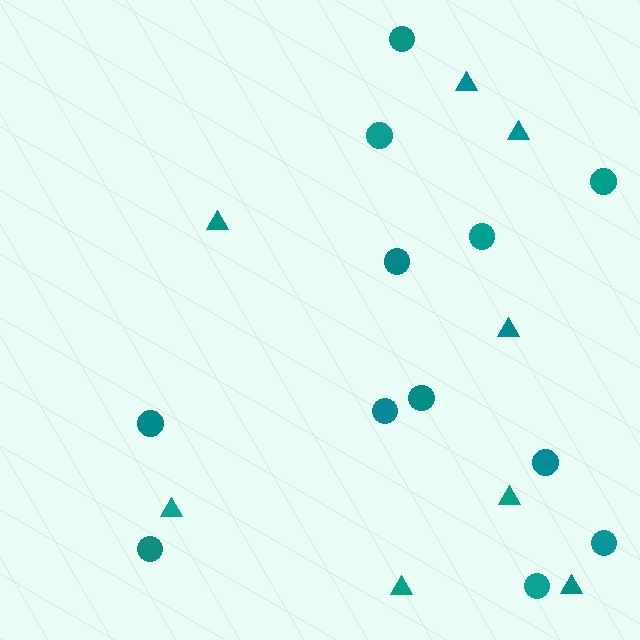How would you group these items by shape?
There are 2 groups: one group of triangles (8) and one group of circles (12).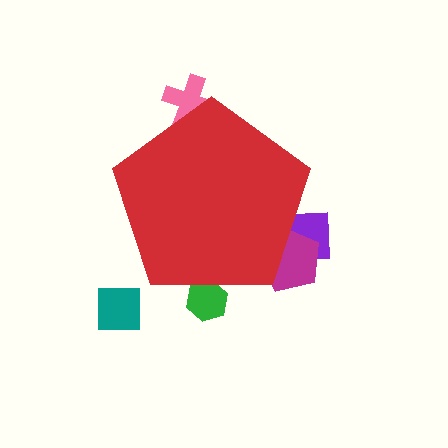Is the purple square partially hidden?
Yes, the purple square is partially hidden behind the red pentagon.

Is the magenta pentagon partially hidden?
Yes, the magenta pentagon is partially hidden behind the red pentagon.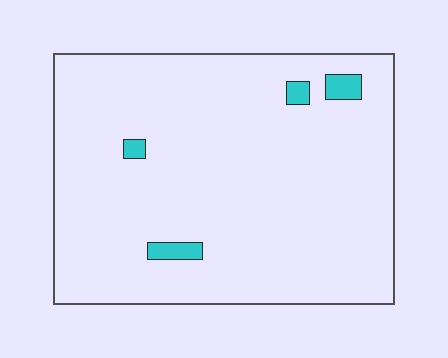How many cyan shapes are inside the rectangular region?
4.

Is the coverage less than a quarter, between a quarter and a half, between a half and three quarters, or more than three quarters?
Less than a quarter.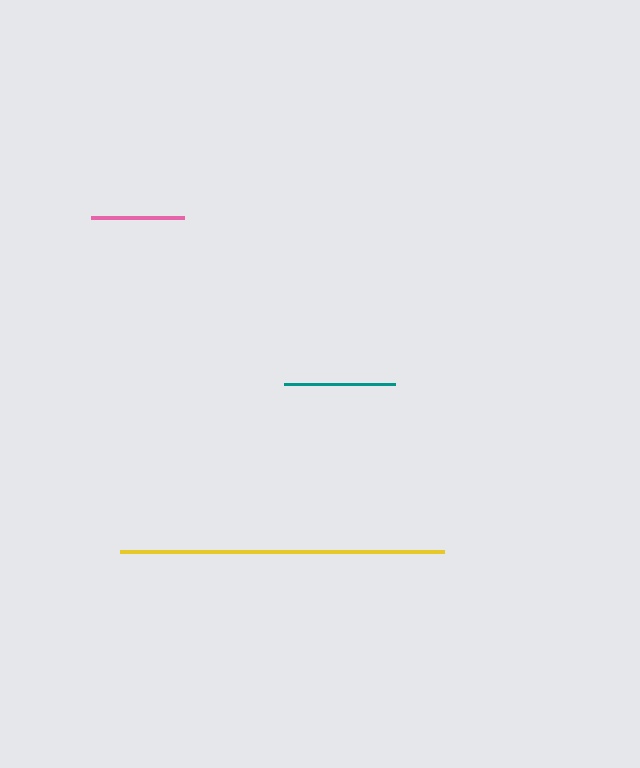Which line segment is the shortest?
The pink line is the shortest at approximately 93 pixels.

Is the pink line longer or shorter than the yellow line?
The yellow line is longer than the pink line.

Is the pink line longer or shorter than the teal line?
The teal line is longer than the pink line.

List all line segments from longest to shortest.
From longest to shortest: yellow, teal, pink.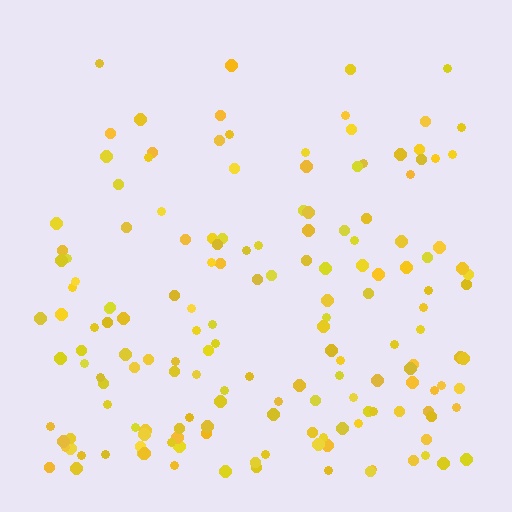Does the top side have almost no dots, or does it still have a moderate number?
Still a moderate number, just noticeably fewer than the bottom.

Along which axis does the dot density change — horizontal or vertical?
Vertical.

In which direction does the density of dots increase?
From top to bottom, with the bottom side densest.